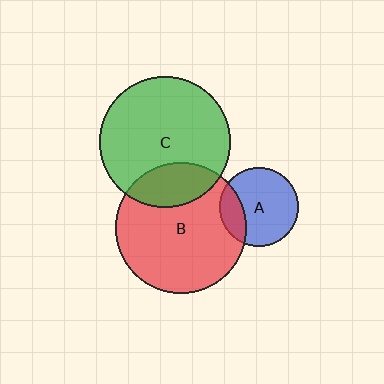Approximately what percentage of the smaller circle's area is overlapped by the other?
Approximately 20%.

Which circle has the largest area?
Circle C (green).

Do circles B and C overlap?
Yes.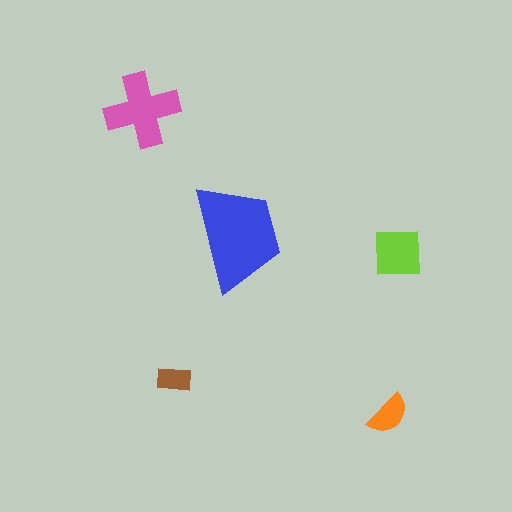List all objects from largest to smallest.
The blue trapezoid, the pink cross, the lime square, the orange semicircle, the brown rectangle.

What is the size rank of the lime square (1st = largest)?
3rd.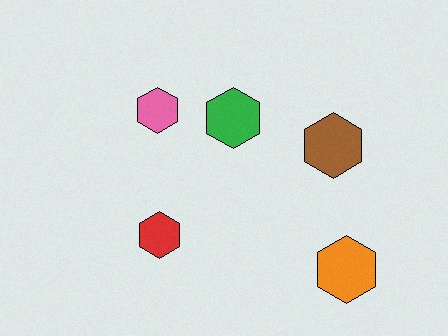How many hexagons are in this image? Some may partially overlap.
There are 5 hexagons.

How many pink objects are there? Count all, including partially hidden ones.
There is 1 pink object.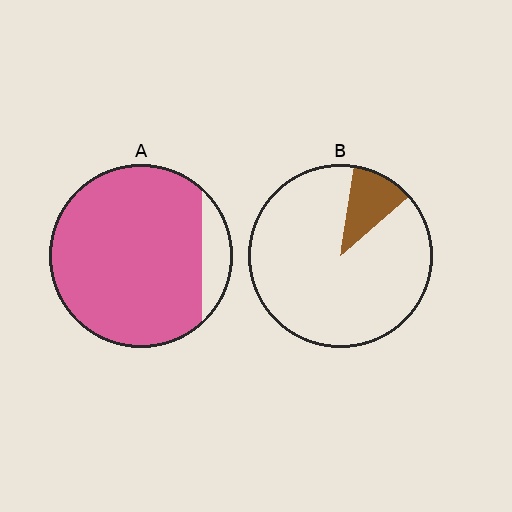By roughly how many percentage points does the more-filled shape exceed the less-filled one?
By roughly 80 percentage points (A over B).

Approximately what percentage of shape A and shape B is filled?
A is approximately 90% and B is approximately 10%.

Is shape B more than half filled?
No.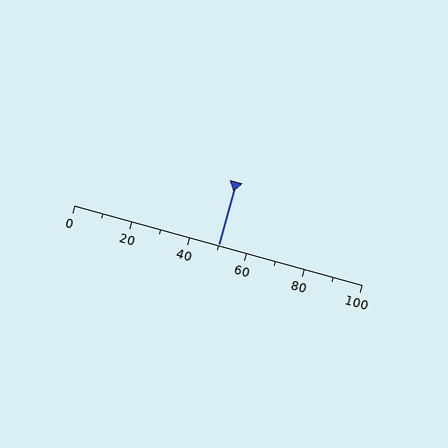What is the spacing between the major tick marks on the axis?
The major ticks are spaced 20 apart.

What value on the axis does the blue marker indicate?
The marker indicates approximately 50.